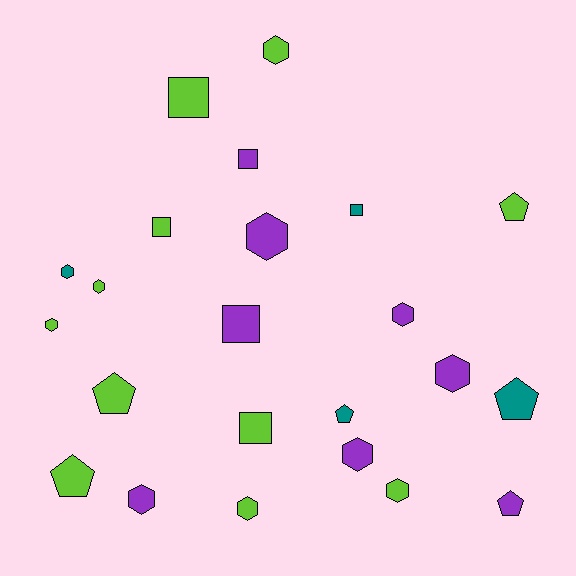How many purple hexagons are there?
There are 5 purple hexagons.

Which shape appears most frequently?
Hexagon, with 11 objects.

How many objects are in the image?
There are 23 objects.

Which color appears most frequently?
Lime, with 11 objects.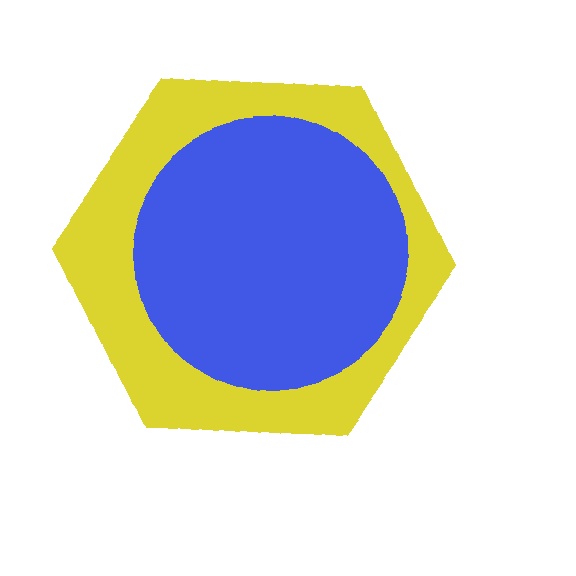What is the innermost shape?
The blue circle.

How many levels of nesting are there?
2.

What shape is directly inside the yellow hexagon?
The blue circle.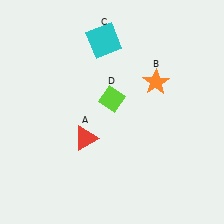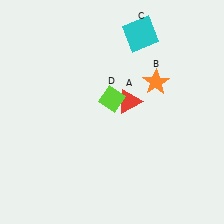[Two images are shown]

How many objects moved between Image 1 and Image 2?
2 objects moved between the two images.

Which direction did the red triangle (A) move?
The red triangle (A) moved right.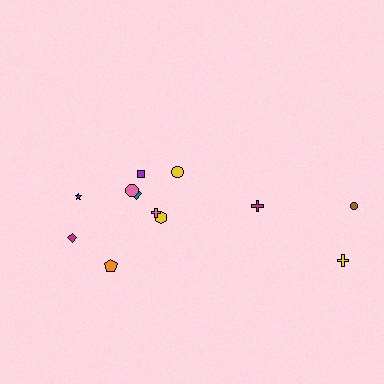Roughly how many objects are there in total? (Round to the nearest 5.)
Roughly 15 objects in total.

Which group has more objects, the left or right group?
The left group.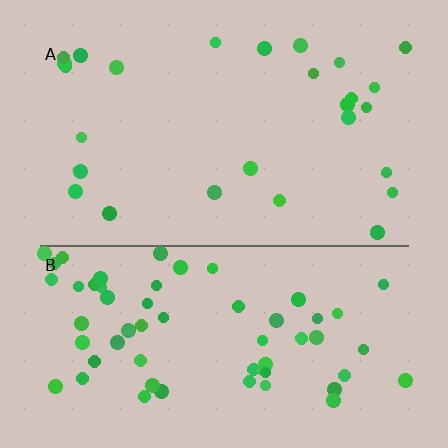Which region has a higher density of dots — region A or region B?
B (the bottom).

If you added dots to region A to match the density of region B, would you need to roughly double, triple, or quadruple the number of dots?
Approximately double.